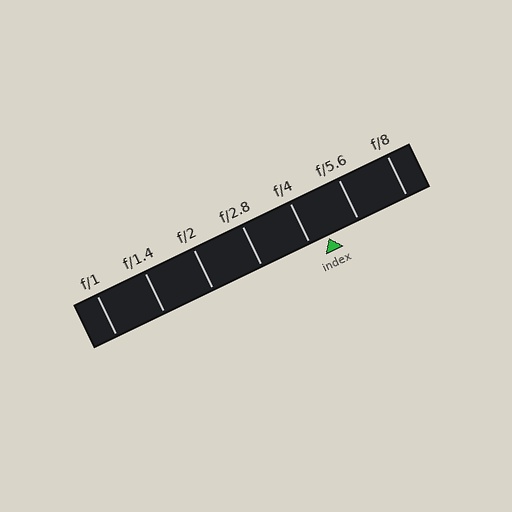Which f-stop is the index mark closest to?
The index mark is closest to f/4.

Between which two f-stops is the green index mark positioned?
The index mark is between f/4 and f/5.6.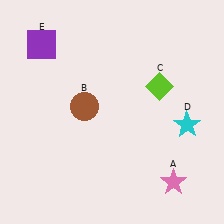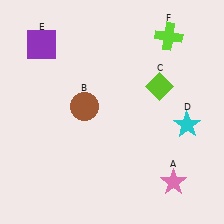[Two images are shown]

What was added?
A lime cross (F) was added in Image 2.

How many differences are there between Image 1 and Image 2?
There is 1 difference between the two images.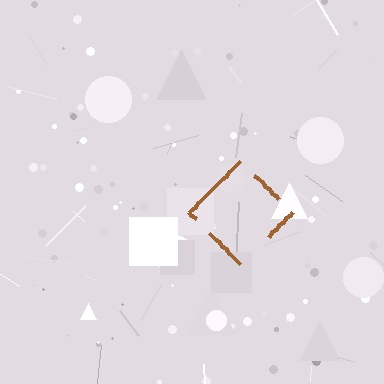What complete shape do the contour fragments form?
The contour fragments form a diamond.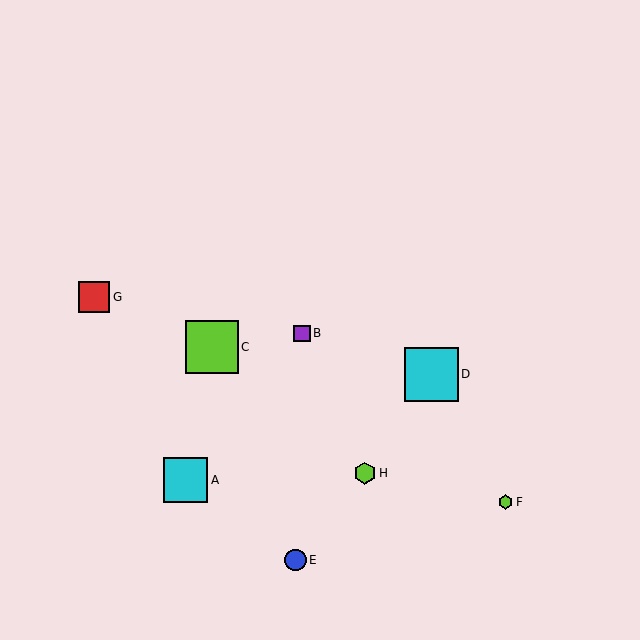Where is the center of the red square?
The center of the red square is at (94, 297).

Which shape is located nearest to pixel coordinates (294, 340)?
The purple square (labeled B) at (302, 333) is nearest to that location.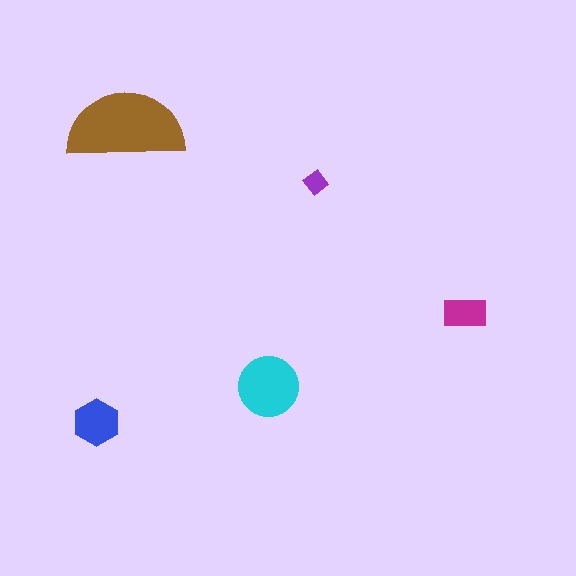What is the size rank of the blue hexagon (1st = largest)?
3rd.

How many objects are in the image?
There are 5 objects in the image.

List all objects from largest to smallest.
The brown semicircle, the cyan circle, the blue hexagon, the magenta rectangle, the purple diamond.